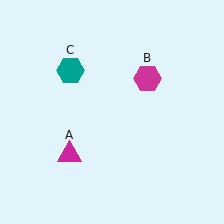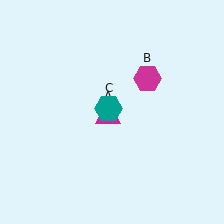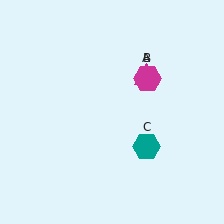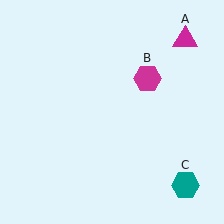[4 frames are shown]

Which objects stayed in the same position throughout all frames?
Magenta hexagon (object B) remained stationary.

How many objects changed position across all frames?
2 objects changed position: magenta triangle (object A), teal hexagon (object C).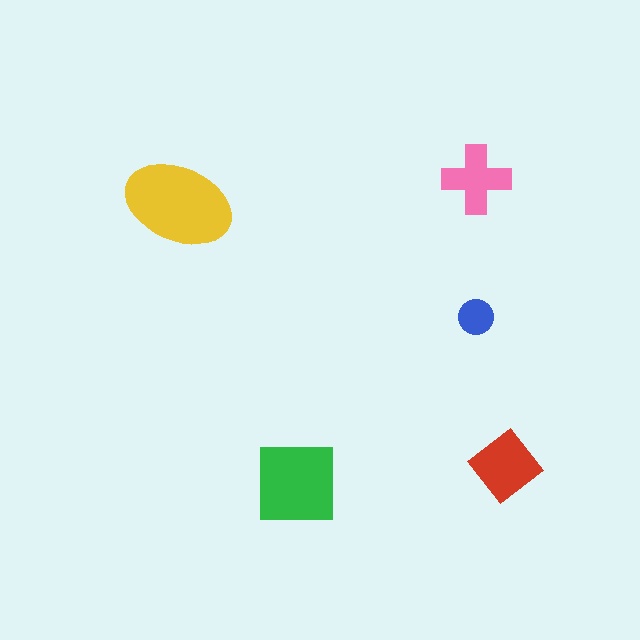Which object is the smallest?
The blue circle.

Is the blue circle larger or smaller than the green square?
Smaller.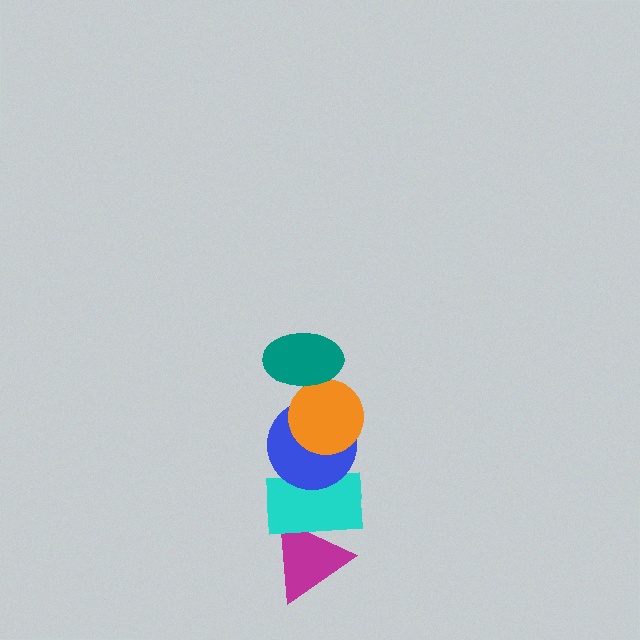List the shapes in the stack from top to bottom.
From top to bottom: the teal ellipse, the orange circle, the blue circle, the cyan rectangle, the magenta triangle.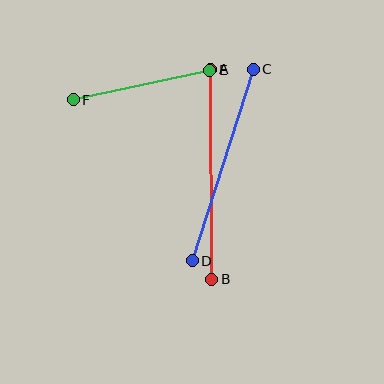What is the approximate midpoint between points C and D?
The midpoint is at approximately (223, 165) pixels.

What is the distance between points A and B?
The distance is approximately 210 pixels.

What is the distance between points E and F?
The distance is approximately 140 pixels.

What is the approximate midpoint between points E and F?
The midpoint is at approximately (141, 85) pixels.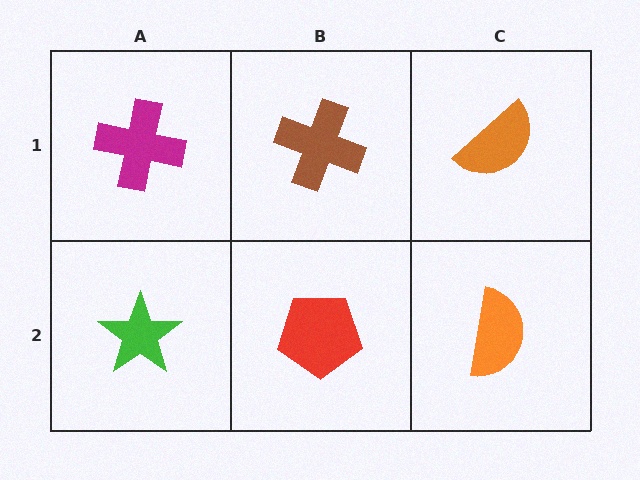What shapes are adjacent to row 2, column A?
A magenta cross (row 1, column A), a red pentagon (row 2, column B).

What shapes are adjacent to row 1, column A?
A green star (row 2, column A), a brown cross (row 1, column B).